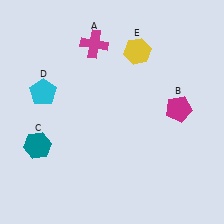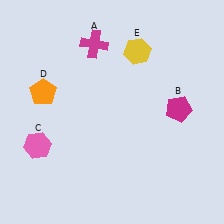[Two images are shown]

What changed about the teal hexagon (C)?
In Image 1, C is teal. In Image 2, it changed to pink.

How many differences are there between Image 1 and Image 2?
There are 2 differences between the two images.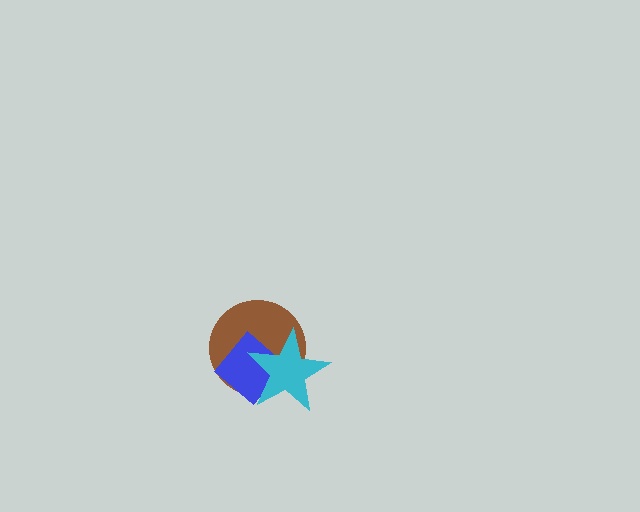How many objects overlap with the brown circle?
2 objects overlap with the brown circle.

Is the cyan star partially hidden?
No, no other shape covers it.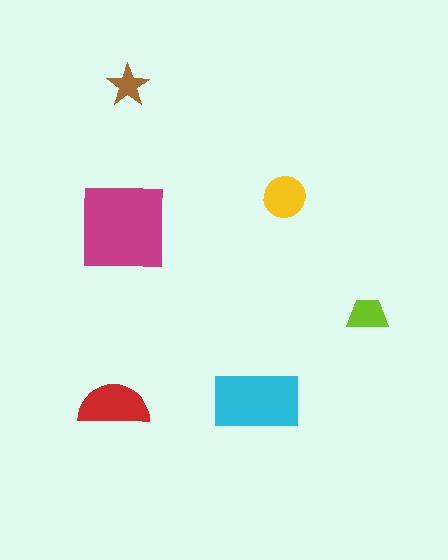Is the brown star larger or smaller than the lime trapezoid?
Smaller.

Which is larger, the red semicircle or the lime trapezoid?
The red semicircle.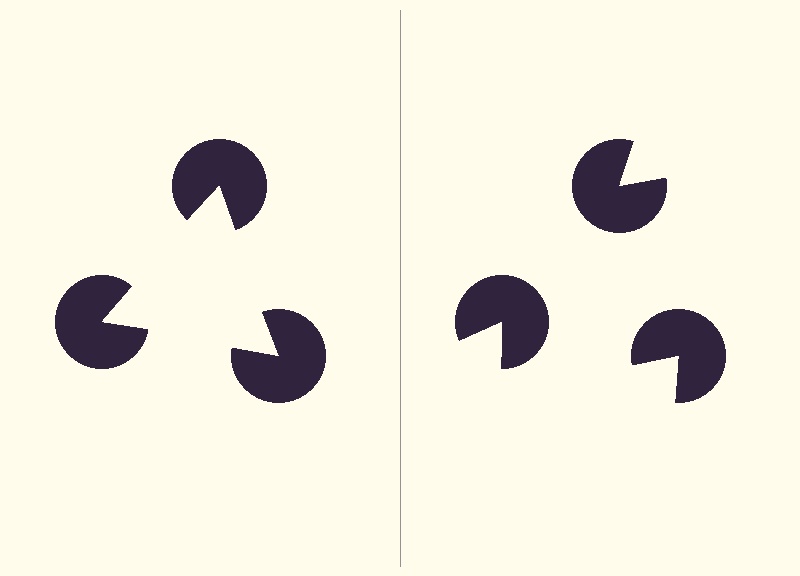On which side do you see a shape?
An illusory triangle appears on the left side. On the right side the wedge cuts are rotated, so no coherent shape forms.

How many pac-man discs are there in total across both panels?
6 — 3 on each side.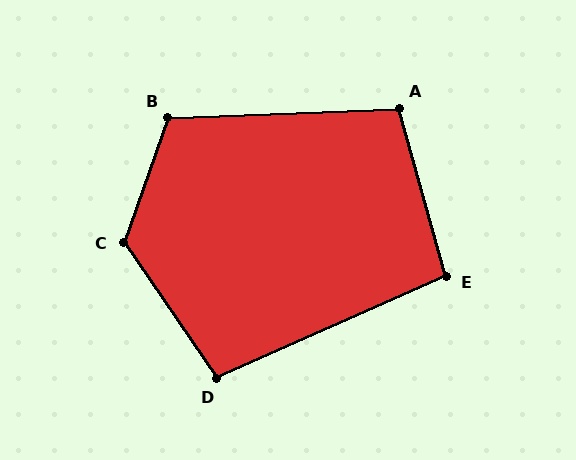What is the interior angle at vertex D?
Approximately 100 degrees (obtuse).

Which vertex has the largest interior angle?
C, at approximately 126 degrees.